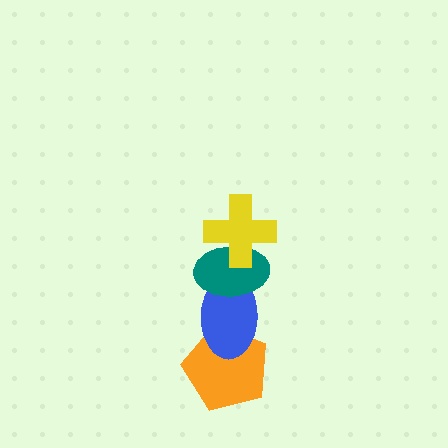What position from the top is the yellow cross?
The yellow cross is 1st from the top.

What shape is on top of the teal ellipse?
The yellow cross is on top of the teal ellipse.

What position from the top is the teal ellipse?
The teal ellipse is 2nd from the top.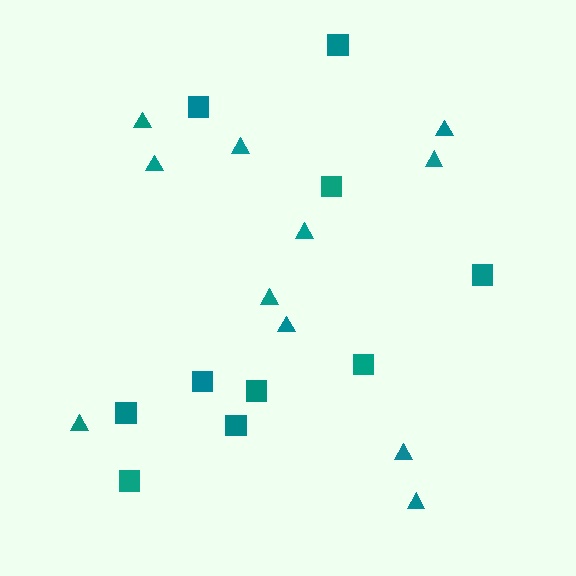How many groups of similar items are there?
There are 2 groups: one group of squares (10) and one group of triangles (11).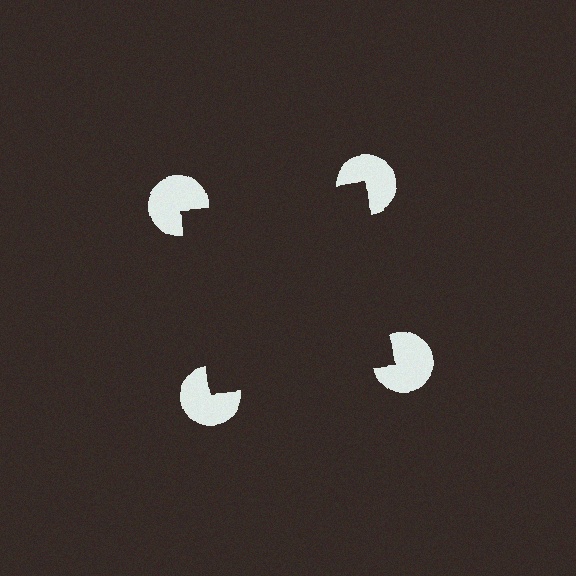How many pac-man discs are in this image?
There are 4 — one at each vertex of the illusory square.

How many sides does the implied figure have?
4 sides.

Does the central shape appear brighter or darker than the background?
It typically appears slightly darker than the background, even though no actual brightness change is drawn.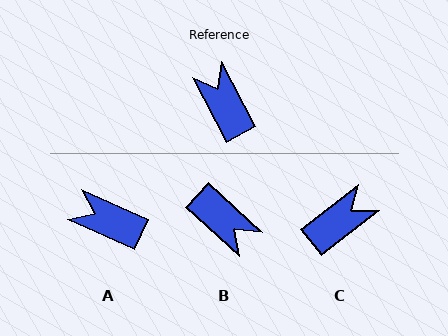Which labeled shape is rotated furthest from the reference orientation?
B, about 161 degrees away.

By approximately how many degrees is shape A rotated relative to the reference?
Approximately 38 degrees counter-clockwise.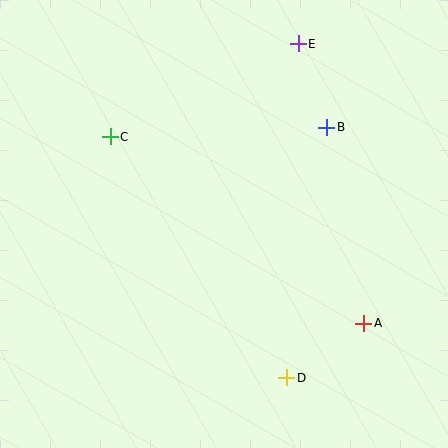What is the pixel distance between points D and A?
The distance between D and A is 95 pixels.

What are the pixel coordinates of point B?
Point B is at (327, 127).